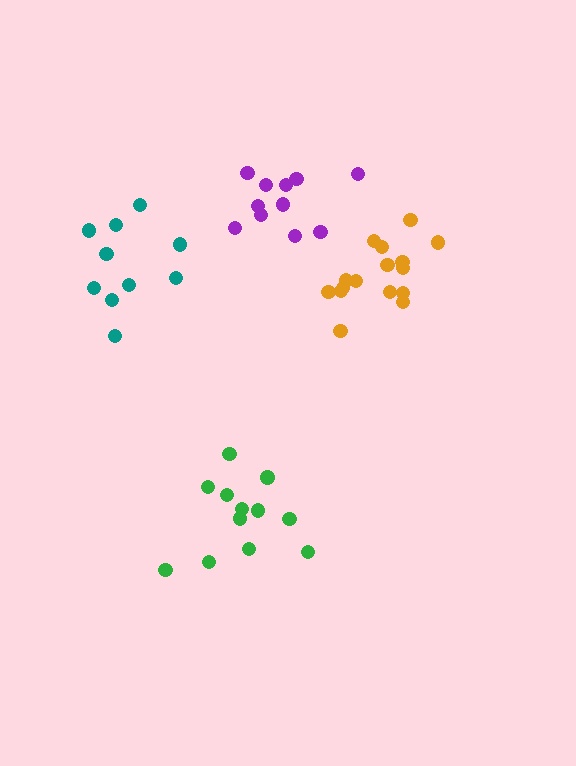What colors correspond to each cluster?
The clusters are colored: green, teal, purple, orange.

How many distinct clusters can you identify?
There are 4 distinct clusters.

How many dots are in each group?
Group 1: 12 dots, Group 2: 10 dots, Group 3: 11 dots, Group 4: 16 dots (49 total).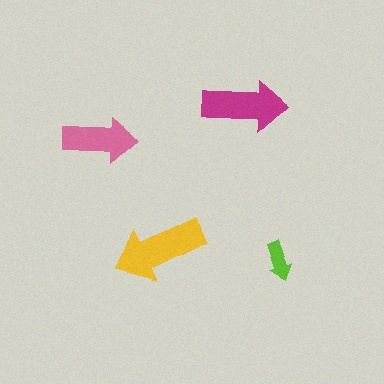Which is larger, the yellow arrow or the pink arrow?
The yellow one.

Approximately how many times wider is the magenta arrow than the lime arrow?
About 2 times wider.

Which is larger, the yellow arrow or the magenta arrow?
The yellow one.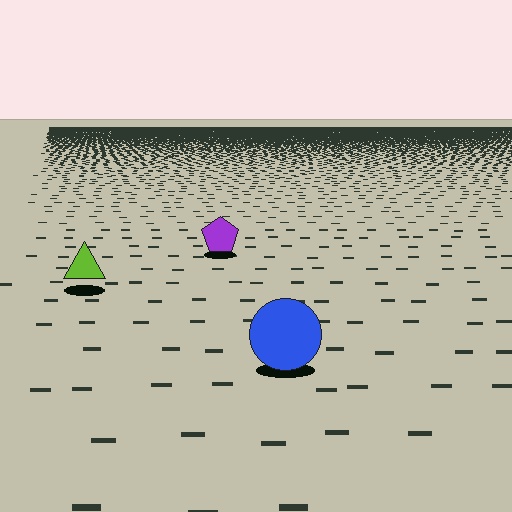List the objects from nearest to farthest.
From nearest to farthest: the blue circle, the lime triangle, the purple pentagon.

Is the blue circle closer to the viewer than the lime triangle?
Yes. The blue circle is closer — you can tell from the texture gradient: the ground texture is coarser near it.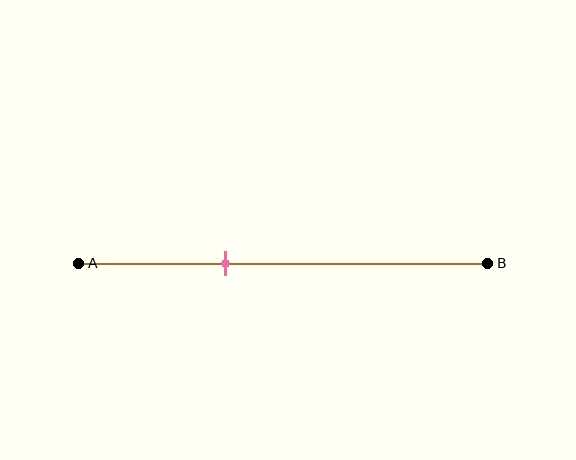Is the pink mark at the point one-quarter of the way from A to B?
No, the mark is at about 35% from A, not at the 25% one-quarter point.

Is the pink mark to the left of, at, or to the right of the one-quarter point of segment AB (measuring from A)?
The pink mark is to the right of the one-quarter point of segment AB.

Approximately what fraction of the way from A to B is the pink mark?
The pink mark is approximately 35% of the way from A to B.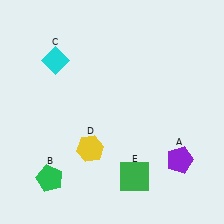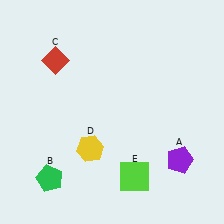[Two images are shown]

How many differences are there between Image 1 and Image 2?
There are 2 differences between the two images.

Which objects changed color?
C changed from cyan to red. E changed from green to lime.